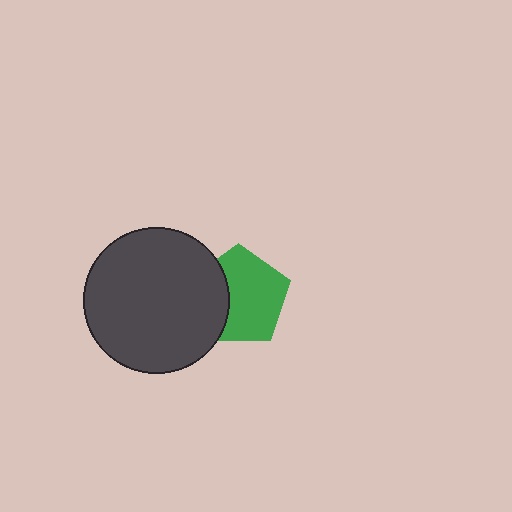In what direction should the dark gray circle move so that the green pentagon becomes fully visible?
The dark gray circle should move left. That is the shortest direction to clear the overlap and leave the green pentagon fully visible.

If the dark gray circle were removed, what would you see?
You would see the complete green pentagon.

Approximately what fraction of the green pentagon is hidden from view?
Roughly 32% of the green pentagon is hidden behind the dark gray circle.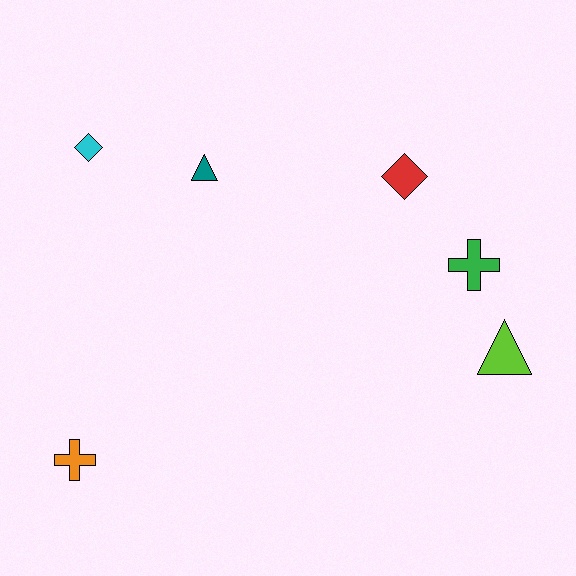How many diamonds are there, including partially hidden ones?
There are 2 diamonds.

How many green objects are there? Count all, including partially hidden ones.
There is 1 green object.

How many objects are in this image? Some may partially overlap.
There are 6 objects.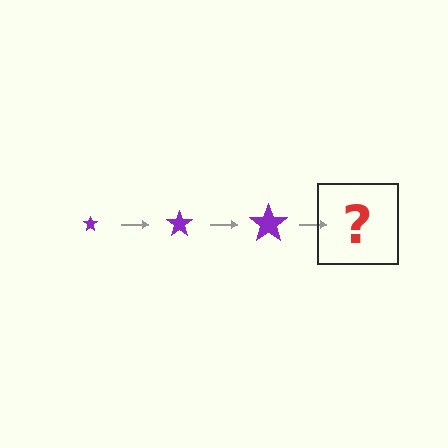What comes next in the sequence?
The next element should be a purple star, larger than the previous one.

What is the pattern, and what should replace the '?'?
The pattern is that the star gets progressively larger each step. The '?' should be a purple star, larger than the previous one.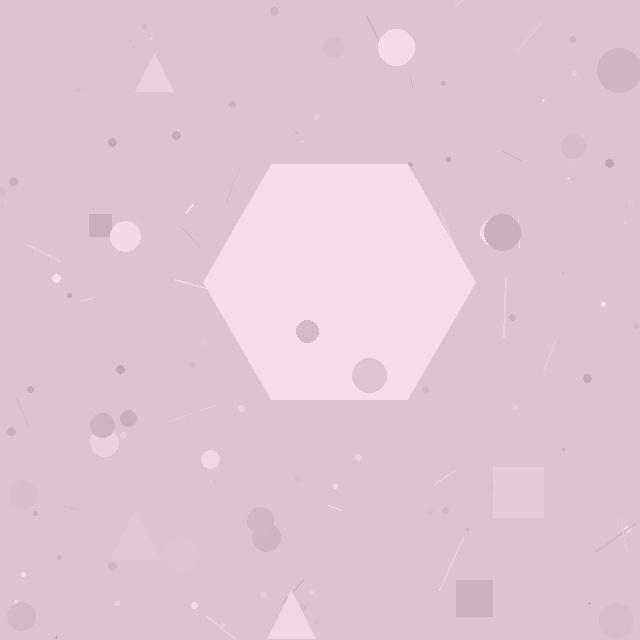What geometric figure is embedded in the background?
A hexagon is embedded in the background.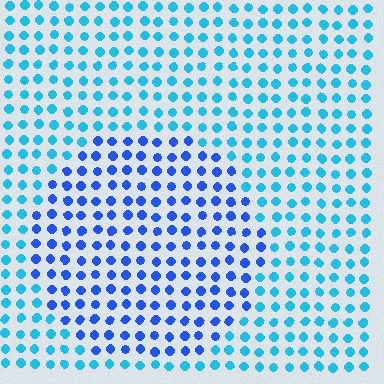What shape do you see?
I see a circle.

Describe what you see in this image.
The image is filled with small cyan elements in a uniform arrangement. A circle-shaped region is visible where the elements are tinted to a slightly different hue, forming a subtle color boundary.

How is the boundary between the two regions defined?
The boundary is defined purely by a slight shift in hue (about 34 degrees). Spacing, size, and orientation are identical on both sides.